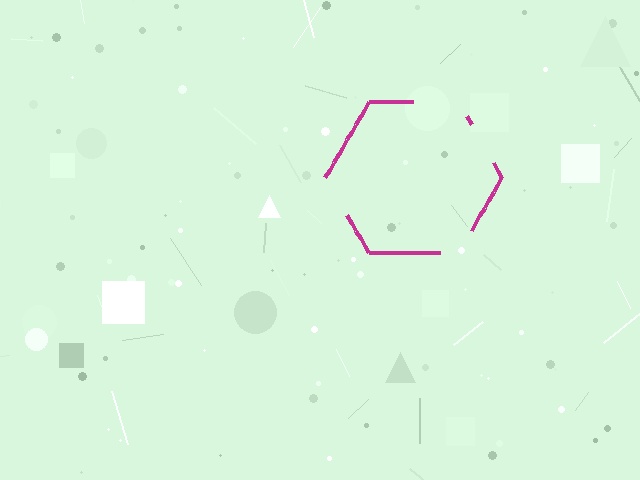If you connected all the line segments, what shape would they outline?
They would outline a hexagon.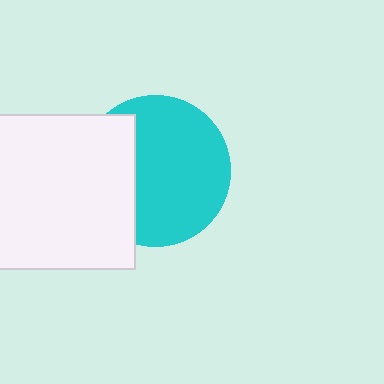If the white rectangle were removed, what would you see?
You would see the complete cyan circle.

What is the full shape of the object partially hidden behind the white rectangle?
The partially hidden object is a cyan circle.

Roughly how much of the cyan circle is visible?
Most of it is visible (roughly 68%).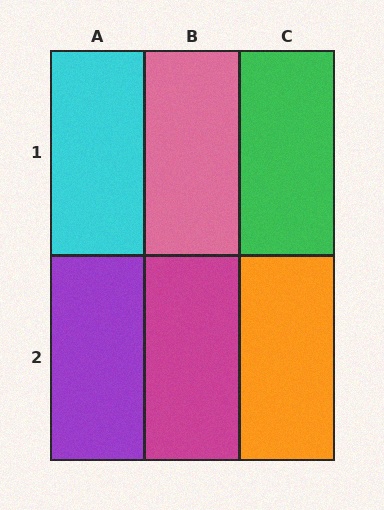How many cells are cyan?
1 cell is cyan.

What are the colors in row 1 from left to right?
Cyan, pink, green.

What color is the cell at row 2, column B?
Magenta.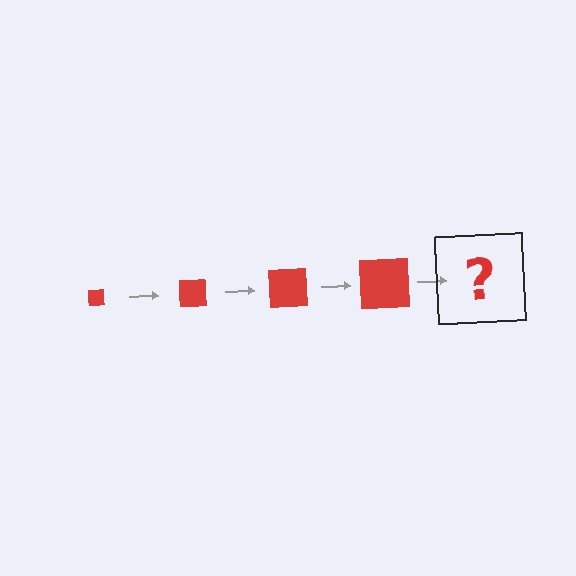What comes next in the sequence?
The next element should be a red square, larger than the previous one.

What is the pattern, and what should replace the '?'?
The pattern is that the square gets progressively larger each step. The '?' should be a red square, larger than the previous one.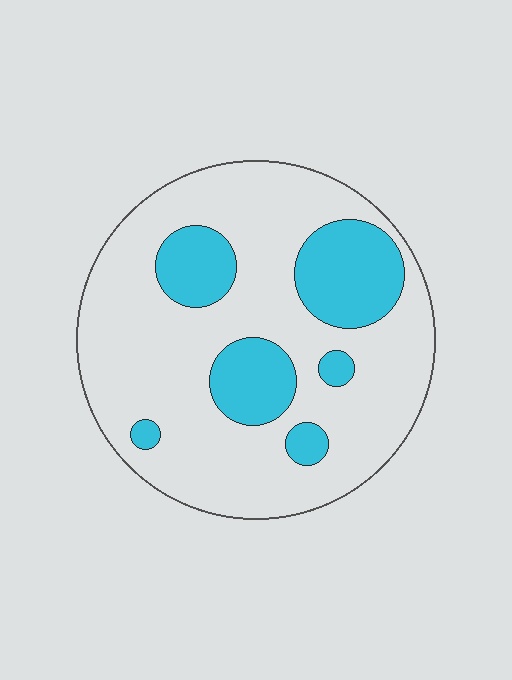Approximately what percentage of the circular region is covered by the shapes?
Approximately 25%.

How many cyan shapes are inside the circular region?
6.